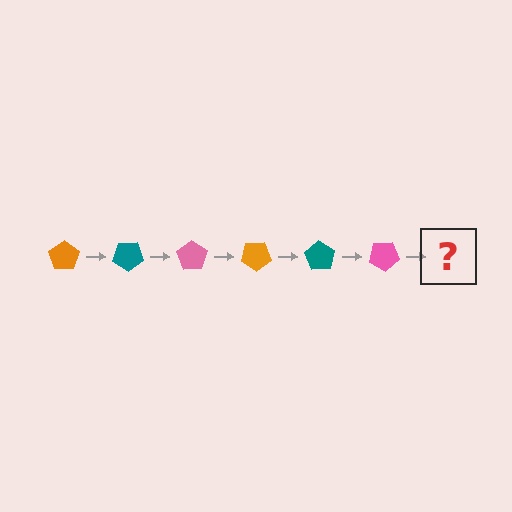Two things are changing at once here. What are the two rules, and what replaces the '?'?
The two rules are that it rotates 35 degrees each step and the color cycles through orange, teal, and pink. The '?' should be an orange pentagon, rotated 210 degrees from the start.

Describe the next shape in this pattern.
It should be an orange pentagon, rotated 210 degrees from the start.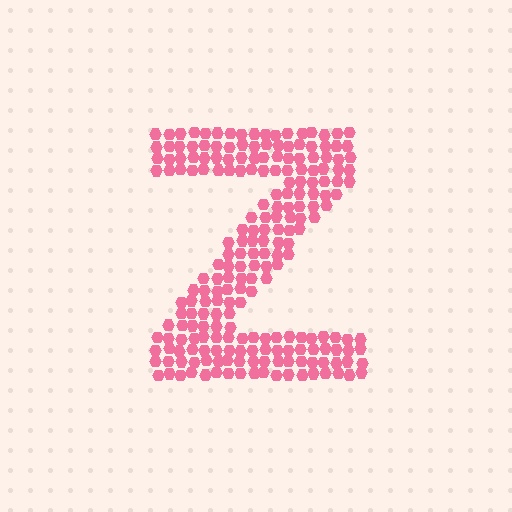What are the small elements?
The small elements are hexagons.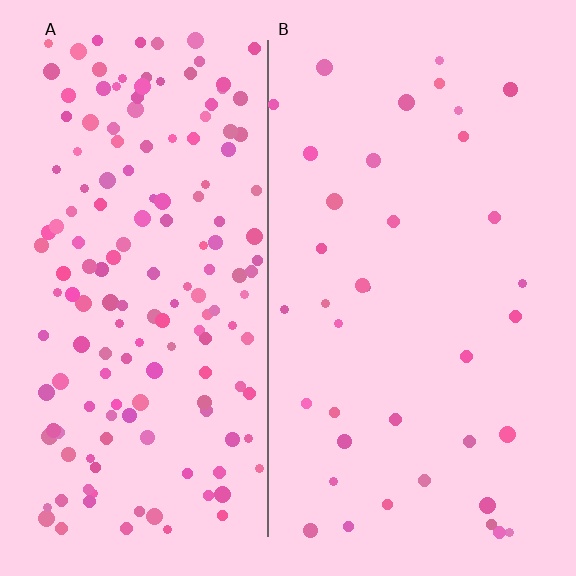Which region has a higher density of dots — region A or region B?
A (the left).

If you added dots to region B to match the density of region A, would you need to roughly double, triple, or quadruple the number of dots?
Approximately quadruple.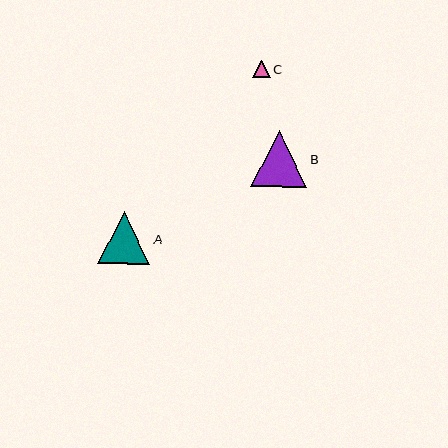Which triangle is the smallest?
Triangle C is the smallest with a size of approximately 17 pixels.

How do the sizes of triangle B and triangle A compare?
Triangle B and triangle A are approximately the same size.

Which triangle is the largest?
Triangle B is the largest with a size of approximately 56 pixels.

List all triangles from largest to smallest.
From largest to smallest: B, A, C.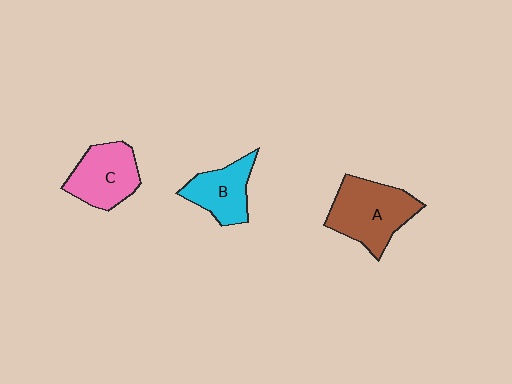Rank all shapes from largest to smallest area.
From largest to smallest: A (brown), C (pink), B (cyan).